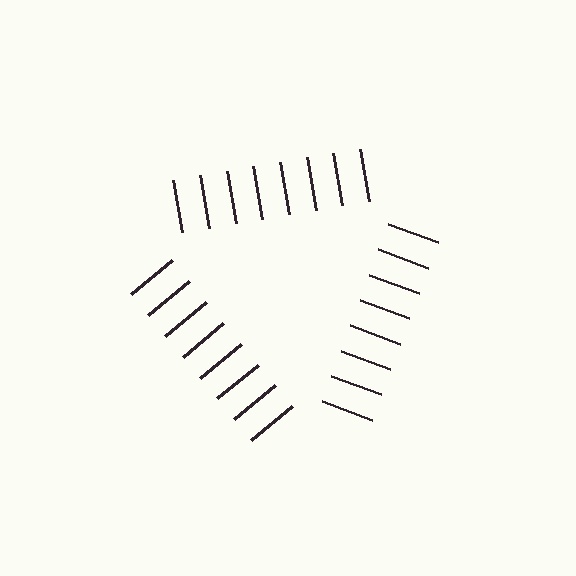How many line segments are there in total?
24 — 8 along each of the 3 edges.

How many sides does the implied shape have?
3 sides — the line-ends trace a triangle.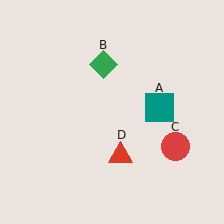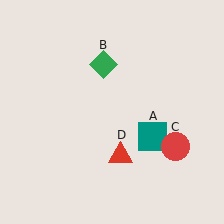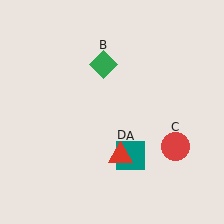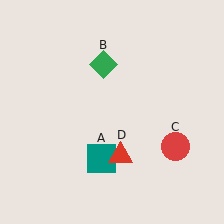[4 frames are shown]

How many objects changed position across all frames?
1 object changed position: teal square (object A).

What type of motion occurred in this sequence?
The teal square (object A) rotated clockwise around the center of the scene.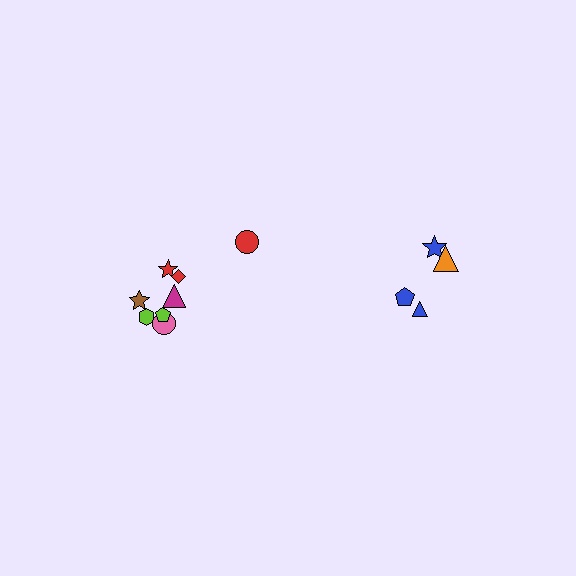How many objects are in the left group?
There are 8 objects.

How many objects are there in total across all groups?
There are 12 objects.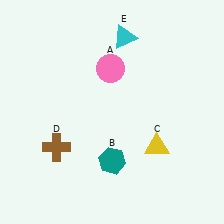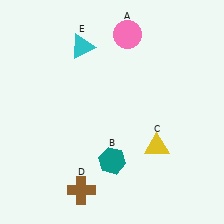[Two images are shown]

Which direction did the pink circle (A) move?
The pink circle (A) moved up.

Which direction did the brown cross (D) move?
The brown cross (D) moved down.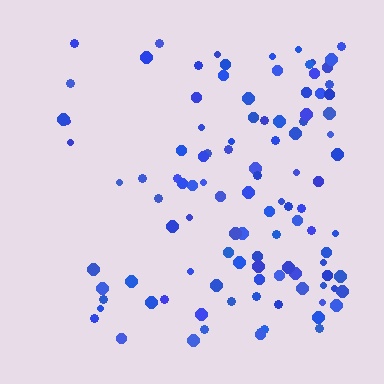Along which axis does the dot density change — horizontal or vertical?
Horizontal.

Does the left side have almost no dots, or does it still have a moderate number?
Still a moderate number, just noticeably fewer than the right.